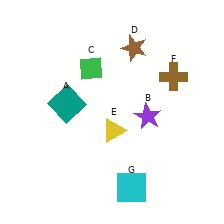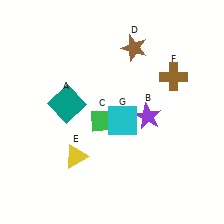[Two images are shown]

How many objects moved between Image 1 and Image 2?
3 objects moved between the two images.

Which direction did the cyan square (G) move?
The cyan square (G) moved up.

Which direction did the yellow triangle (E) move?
The yellow triangle (E) moved left.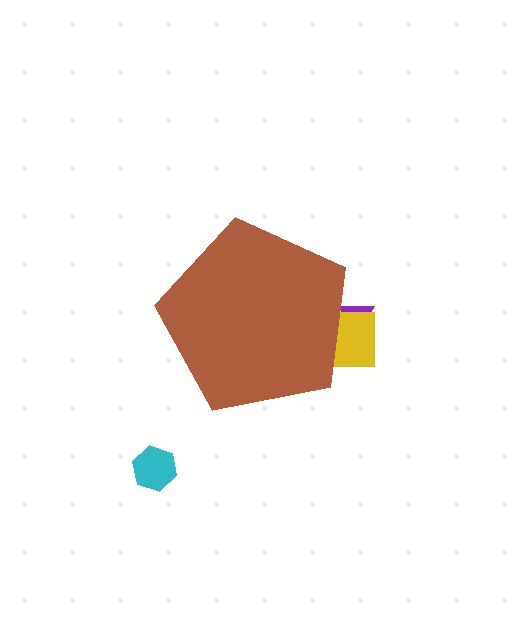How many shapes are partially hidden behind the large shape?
2 shapes are partially hidden.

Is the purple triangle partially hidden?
Yes, the purple triangle is partially hidden behind the brown pentagon.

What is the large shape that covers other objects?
A brown pentagon.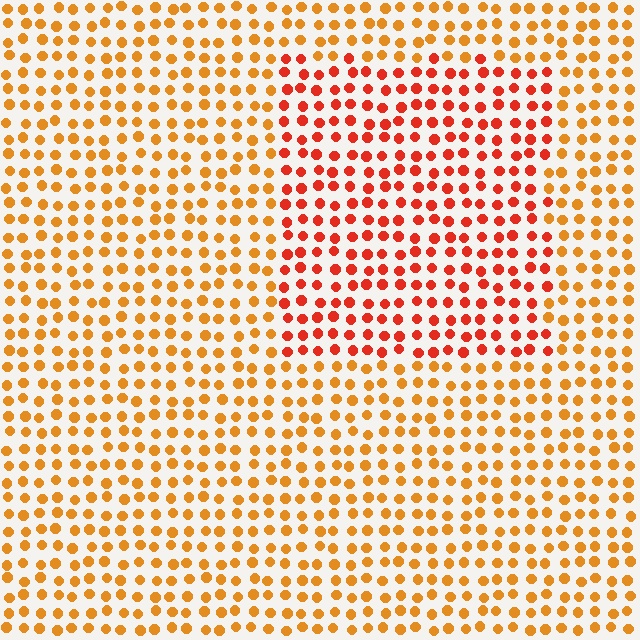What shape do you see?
I see a rectangle.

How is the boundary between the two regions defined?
The boundary is defined purely by a slight shift in hue (about 30 degrees). Spacing, size, and orientation are identical on both sides.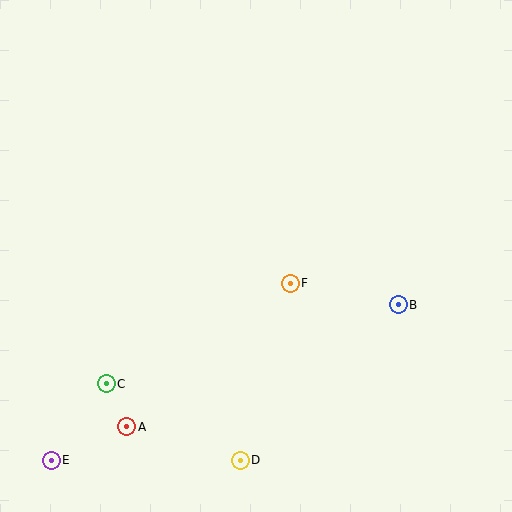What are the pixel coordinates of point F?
Point F is at (290, 283).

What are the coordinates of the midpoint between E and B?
The midpoint between E and B is at (225, 383).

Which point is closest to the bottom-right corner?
Point B is closest to the bottom-right corner.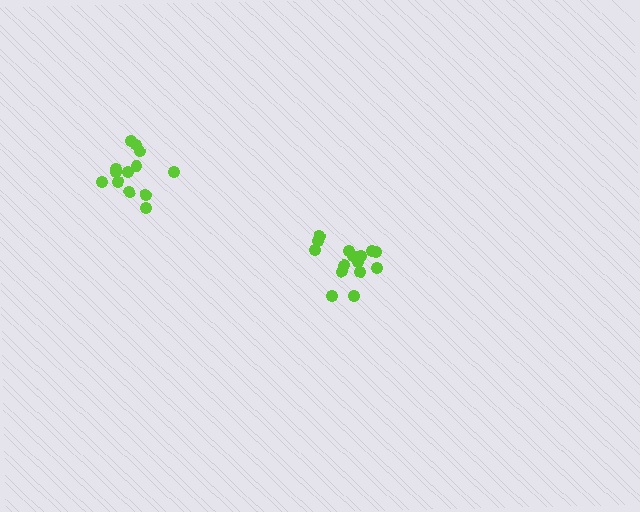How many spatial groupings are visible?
There are 2 spatial groupings.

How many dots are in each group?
Group 1: 13 dots, Group 2: 15 dots (28 total).